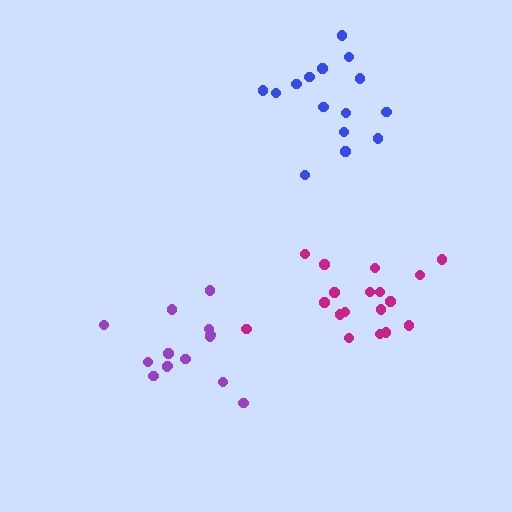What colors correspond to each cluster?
The clusters are colored: blue, magenta, purple.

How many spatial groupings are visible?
There are 3 spatial groupings.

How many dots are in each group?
Group 1: 15 dots, Group 2: 18 dots, Group 3: 14 dots (47 total).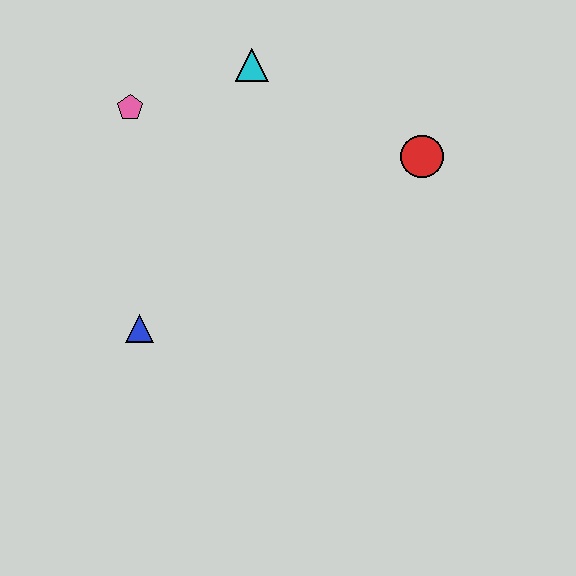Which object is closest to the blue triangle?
The pink pentagon is closest to the blue triangle.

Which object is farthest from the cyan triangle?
The blue triangle is farthest from the cyan triangle.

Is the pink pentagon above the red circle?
Yes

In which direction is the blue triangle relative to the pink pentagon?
The blue triangle is below the pink pentagon.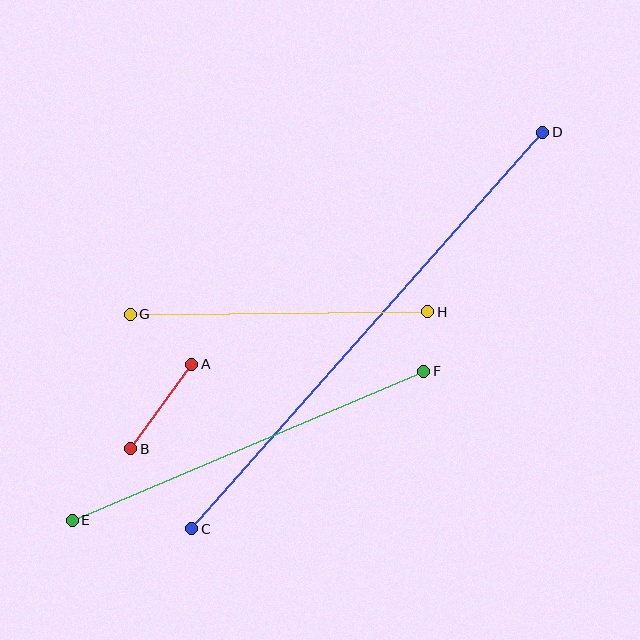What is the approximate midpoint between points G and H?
The midpoint is at approximately (279, 313) pixels.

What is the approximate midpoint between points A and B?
The midpoint is at approximately (161, 406) pixels.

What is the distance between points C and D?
The distance is approximately 529 pixels.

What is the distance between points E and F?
The distance is approximately 382 pixels.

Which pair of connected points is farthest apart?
Points C and D are farthest apart.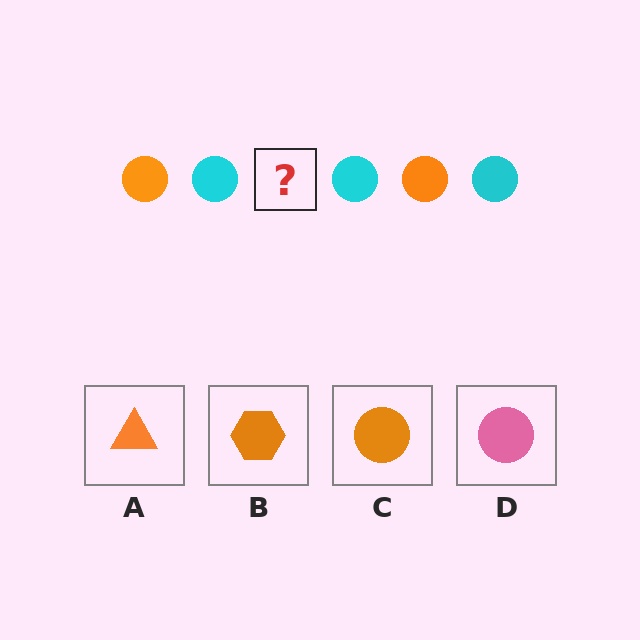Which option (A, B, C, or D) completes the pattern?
C.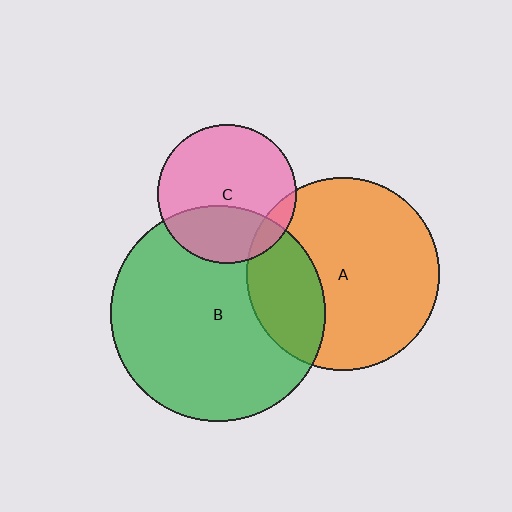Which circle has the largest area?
Circle B (green).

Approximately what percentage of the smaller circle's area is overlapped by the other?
Approximately 10%.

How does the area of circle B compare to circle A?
Approximately 1.2 times.